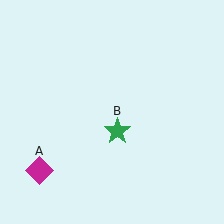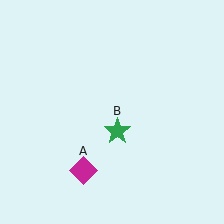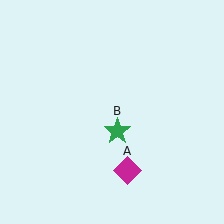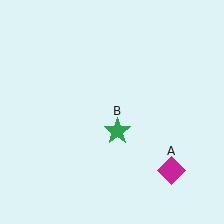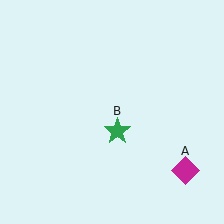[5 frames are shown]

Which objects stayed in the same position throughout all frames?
Green star (object B) remained stationary.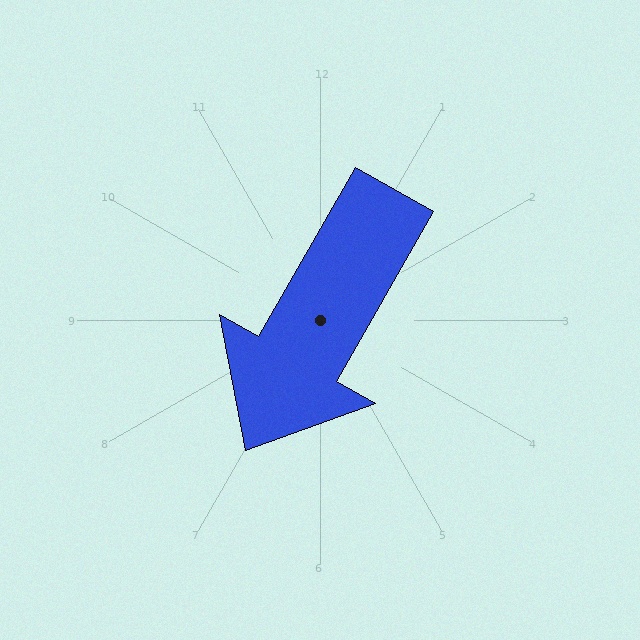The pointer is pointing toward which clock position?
Roughly 7 o'clock.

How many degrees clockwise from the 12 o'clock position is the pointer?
Approximately 210 degrees.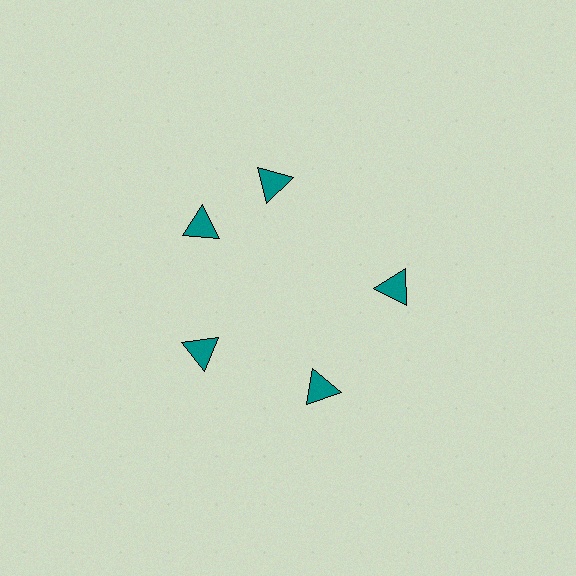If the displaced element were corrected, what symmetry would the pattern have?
It would have 5-fold rotational symmetry — the pattern would map onto itself every 72 degrees.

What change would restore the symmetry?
The symmetry would be restored by rotating it back into even spacing with its neighbors so that all 5 triangles sit at equal angles and equal distance from the center.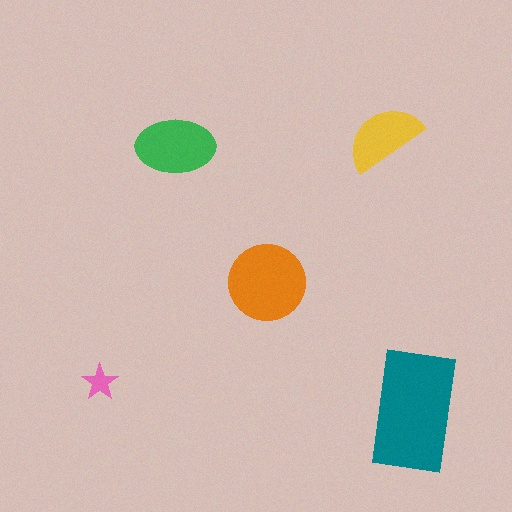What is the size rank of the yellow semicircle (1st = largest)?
4th.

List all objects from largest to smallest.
The teal rectangle, the orange circle, the green ellipse, the yellow semicircle, the pink star.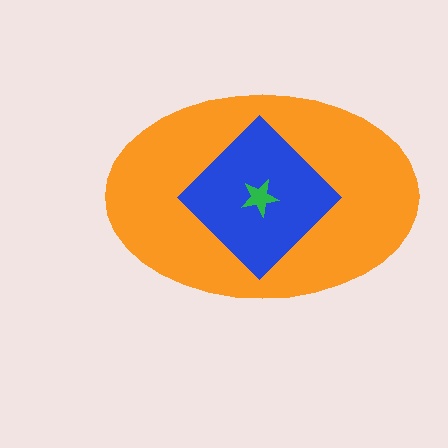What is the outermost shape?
The orange ellipse.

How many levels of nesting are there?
3.